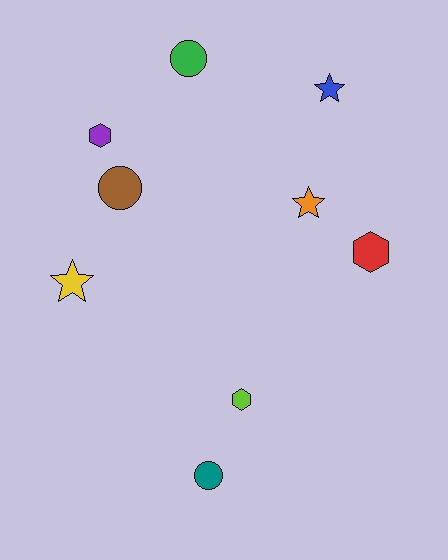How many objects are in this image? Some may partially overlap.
There are 9 objects.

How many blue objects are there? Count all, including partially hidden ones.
There is 1 blue object.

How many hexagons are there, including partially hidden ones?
There are 3 hexagons.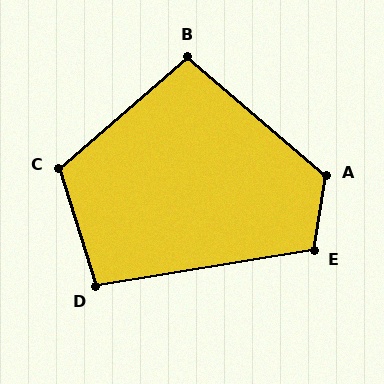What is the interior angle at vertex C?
Approximately 114 degrees (obtuse).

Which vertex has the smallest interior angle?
D, at approximately 98 degrees.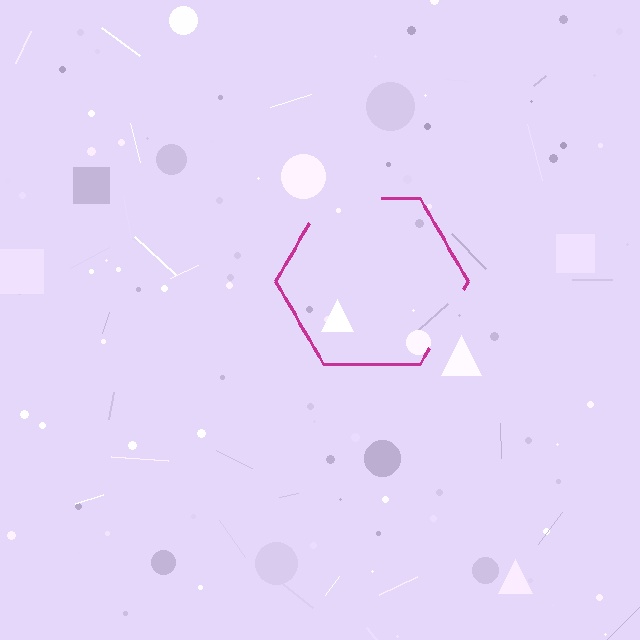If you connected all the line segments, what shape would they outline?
They would outline a hexagon.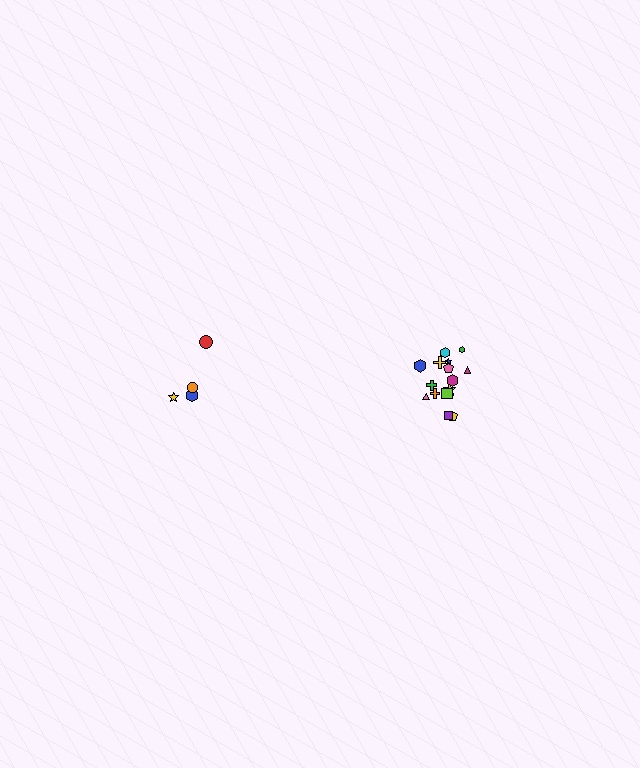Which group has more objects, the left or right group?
The right group.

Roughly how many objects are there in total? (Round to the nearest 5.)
Roughly 20 objects in total.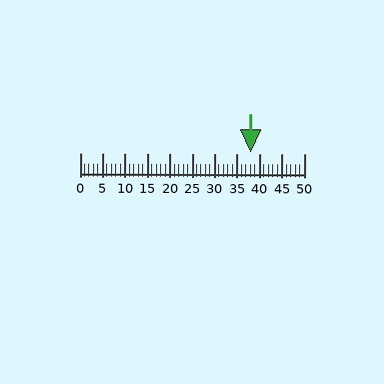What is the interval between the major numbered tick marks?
The major tick marks are spaced 5 units apart.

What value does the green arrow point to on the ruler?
The green arrow points to approximately 38.